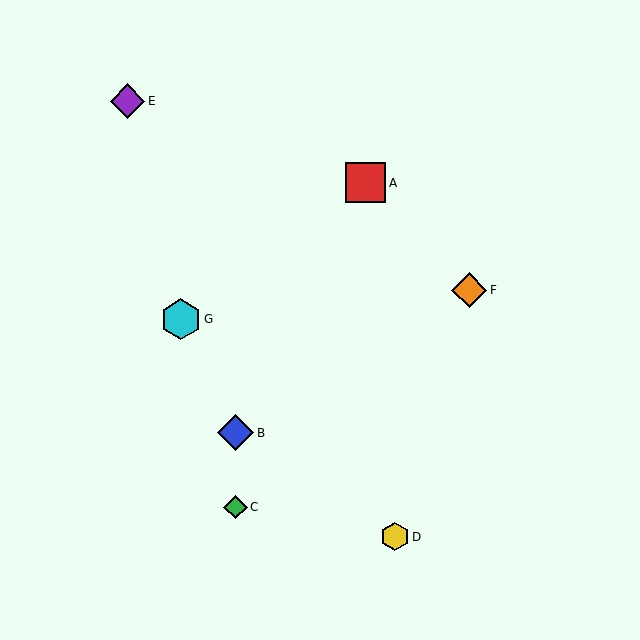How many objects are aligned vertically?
2 objects (B, C) are aligned vertically.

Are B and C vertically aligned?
Yes, both are at x≈235.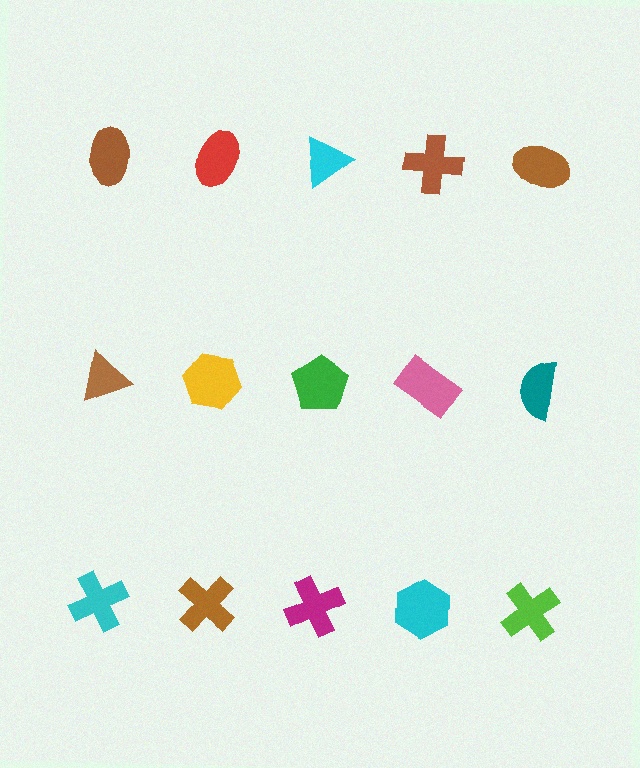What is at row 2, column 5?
A teal semicircle.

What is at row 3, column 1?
A cyan cross.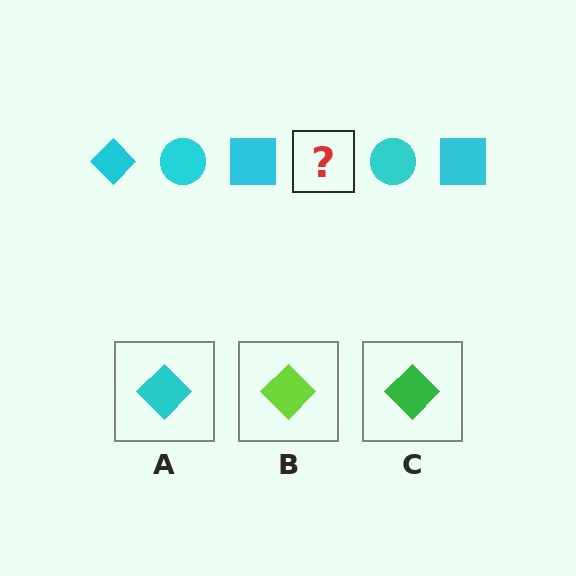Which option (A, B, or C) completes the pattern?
A.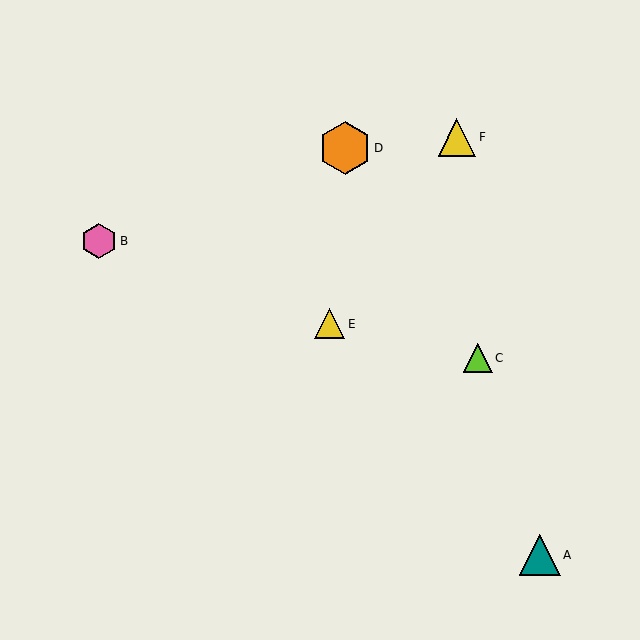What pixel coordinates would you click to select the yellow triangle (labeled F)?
Click at (457, 137) to select the yellow triangle F.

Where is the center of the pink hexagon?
The center of the pink hexagon is at (99, 241).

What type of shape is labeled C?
Shape C is a lime triangle.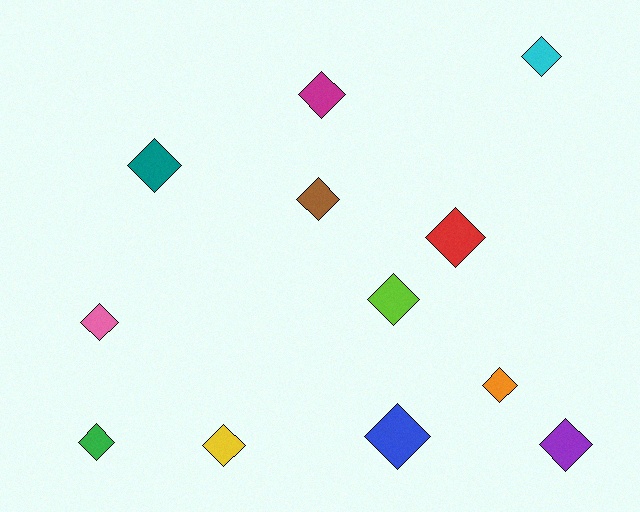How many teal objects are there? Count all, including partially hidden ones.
There is 1 teal object.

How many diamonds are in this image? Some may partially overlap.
There are 12 diamonds.